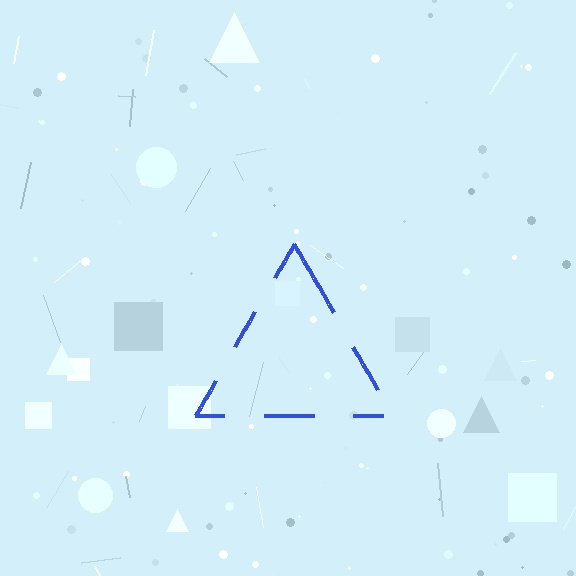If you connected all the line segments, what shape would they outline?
They would outline a triangle.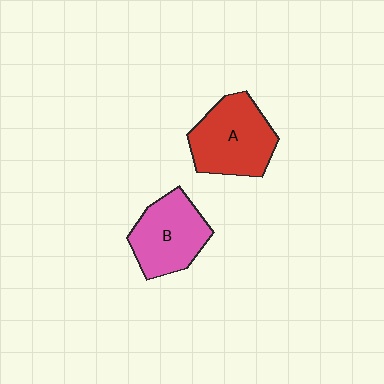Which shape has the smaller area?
Shape B (pink).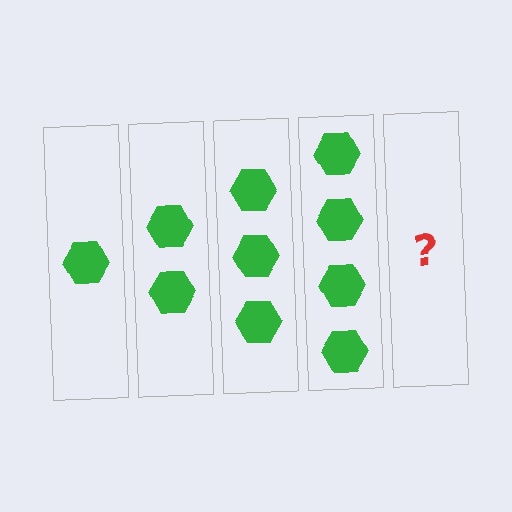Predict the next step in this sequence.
The next step is 5 hexagons.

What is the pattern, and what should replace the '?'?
The pattern is that each step adds one more hexagon. The '?' should be 5 hexagons.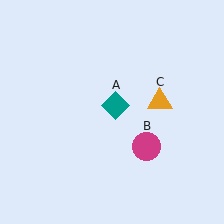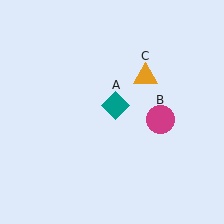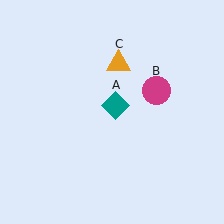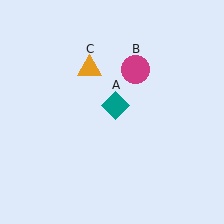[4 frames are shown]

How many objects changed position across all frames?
2 objects changed position: magenta circle (object B), orange triangle (object C).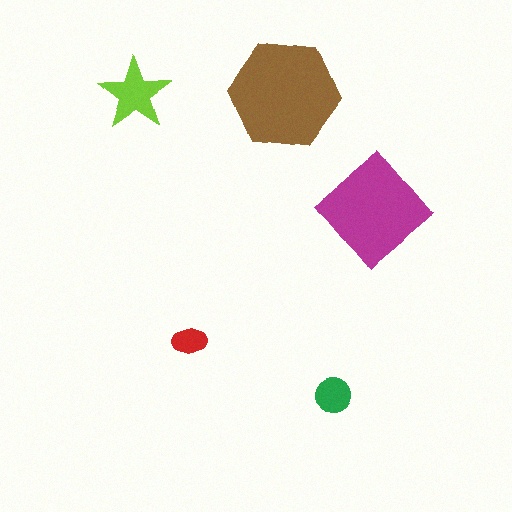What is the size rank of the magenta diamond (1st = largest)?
2nd.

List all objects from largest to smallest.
The brown hexagon, the magenta diamond, the lime star, the green circle, the red ellipse.